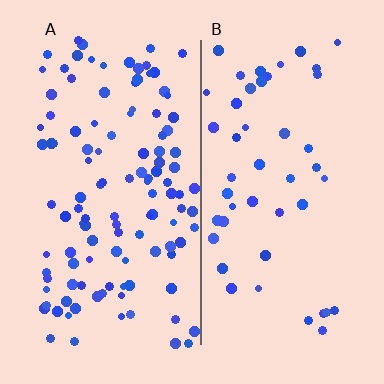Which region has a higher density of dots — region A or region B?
A (the left).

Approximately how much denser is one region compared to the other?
Approximately 2.4× — region A over region B.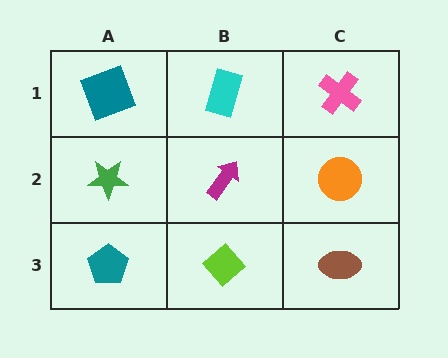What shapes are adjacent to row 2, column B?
A cyan rectangle (row 1, column B), a lime diamond (row 3, column B), a green star (row 2, column A), an orange circle (row 2, column C).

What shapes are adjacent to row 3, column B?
A magenta arrow (row 2, column B), a teal pentagon (row 3, column A), a brown ellipse (row 3, column C).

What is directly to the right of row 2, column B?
An orange circle.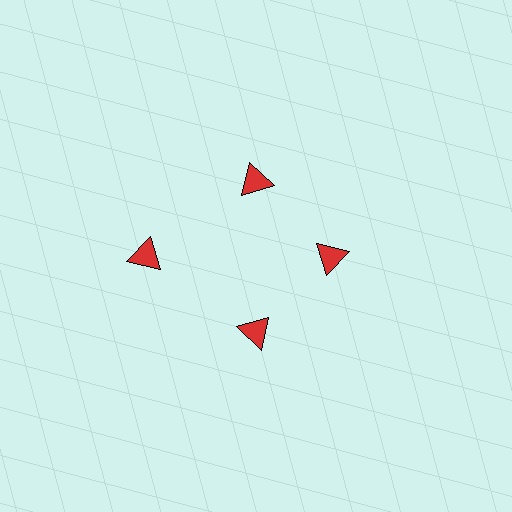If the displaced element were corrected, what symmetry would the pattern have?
It would have 4-fold rotational symmetry — the pattern would map onto itself every 90 degrees.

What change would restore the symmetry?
The symmetry would be restored by moving it inward, back onto the ring so that all 4 triangles sit at equal angles and equal distance from the center.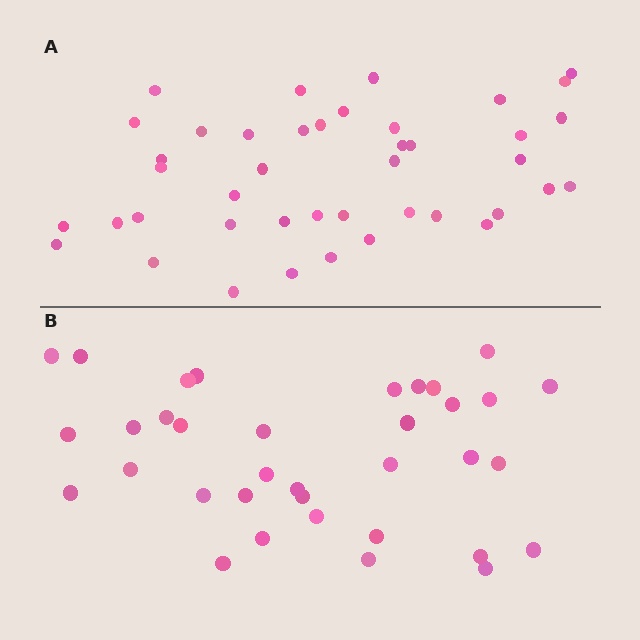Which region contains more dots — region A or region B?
Region A (the top region) has more dots.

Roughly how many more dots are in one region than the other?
Region A has roughly 8 or so more dots than region B.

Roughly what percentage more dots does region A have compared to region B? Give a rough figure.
About 20% more.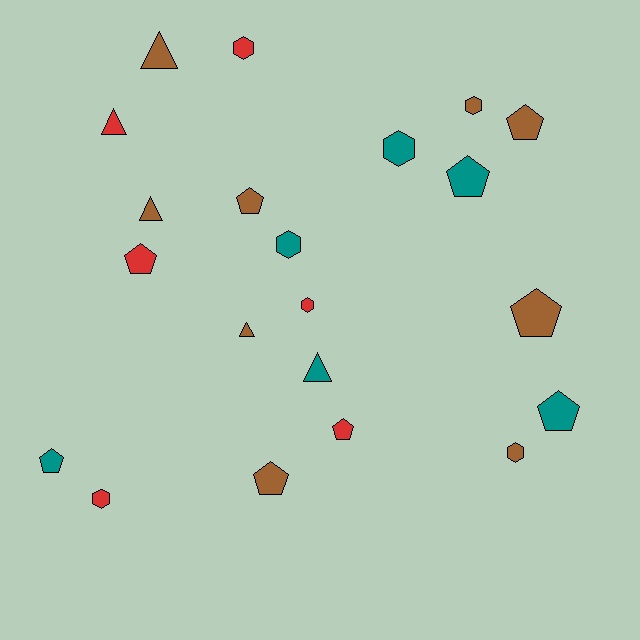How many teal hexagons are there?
There are 2 teal hexagons.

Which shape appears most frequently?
Pentagon, with 9 objects.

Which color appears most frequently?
Brown, with 9 objects.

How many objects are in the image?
There are 21 objects.